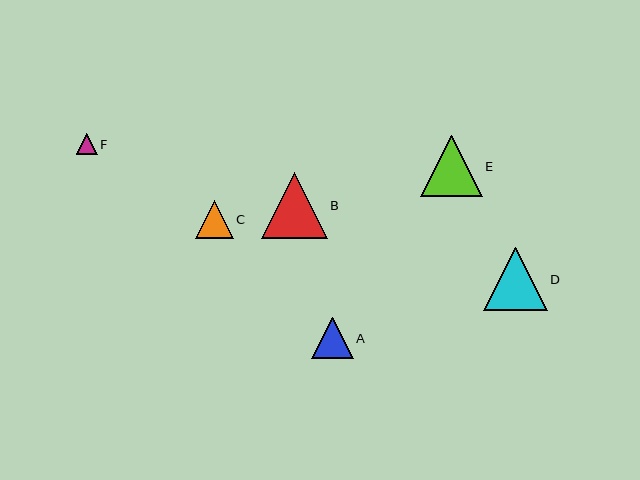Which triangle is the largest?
Triangle B is the largest with a size of approximately 66 pixels.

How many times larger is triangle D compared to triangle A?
Triangle D is approximately 1.5 times the size of triangle A.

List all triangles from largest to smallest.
From largest to smallest: B, D, E, A, C, F.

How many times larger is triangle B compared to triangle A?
Triangle B is approximately 1.6 times the size of triangle A.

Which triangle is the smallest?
Triangle F is the smallest with a size of approximately 21 pixels.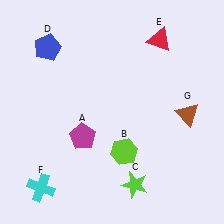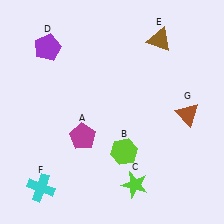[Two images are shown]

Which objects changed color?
D changed from blue to purple. E changed from red to brown.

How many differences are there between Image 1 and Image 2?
There are 2 differences between the two images.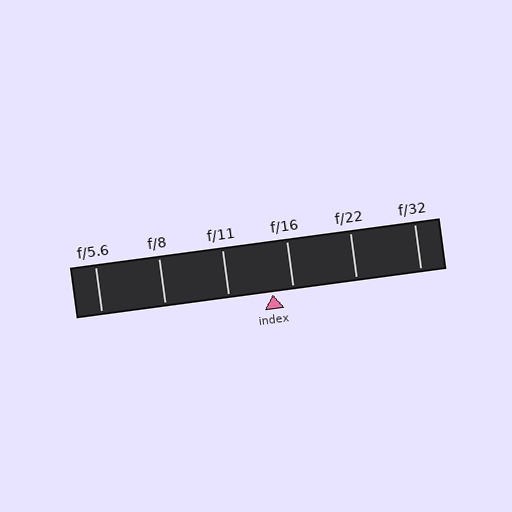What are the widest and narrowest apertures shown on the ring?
The widest aperture shown is f/5.6 and the narrowest is f/32.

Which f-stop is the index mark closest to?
The index mark is closest to f/16.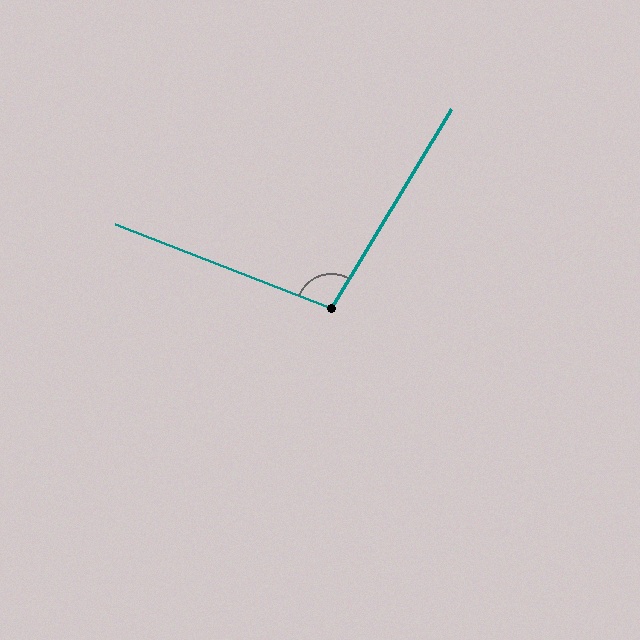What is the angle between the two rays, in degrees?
Approximately 100 degrees.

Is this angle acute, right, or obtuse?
It is obtuse.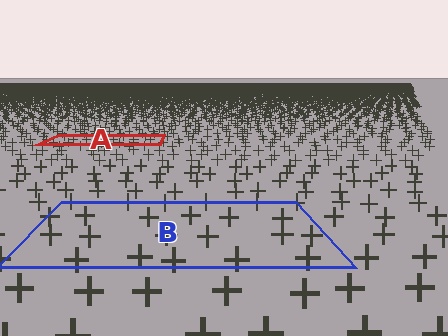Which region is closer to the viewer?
Region B is closer. The texture elements there are larger and more spread out.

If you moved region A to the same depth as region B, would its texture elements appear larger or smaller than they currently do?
They would appear larger. At a closer depth, the same texture elements are projected at a bigger on-screen size.